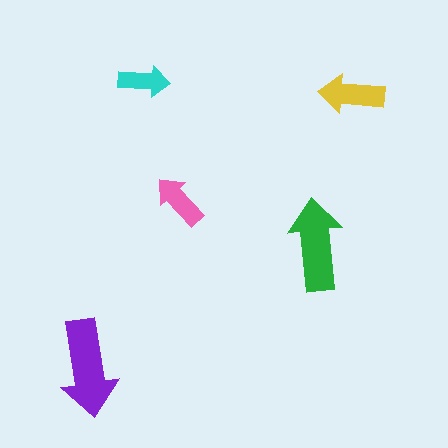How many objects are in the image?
There are 5 objects in the image.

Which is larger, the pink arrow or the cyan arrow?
The pink one.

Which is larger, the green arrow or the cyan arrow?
The green one.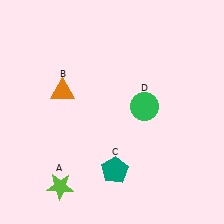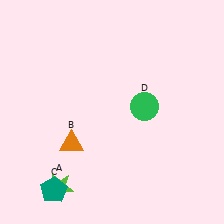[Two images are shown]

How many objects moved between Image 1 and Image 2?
2 objects moved between the two images.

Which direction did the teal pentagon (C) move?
The teal pentagon (C) moved left.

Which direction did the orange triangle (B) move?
The orange triangle (B) moved down.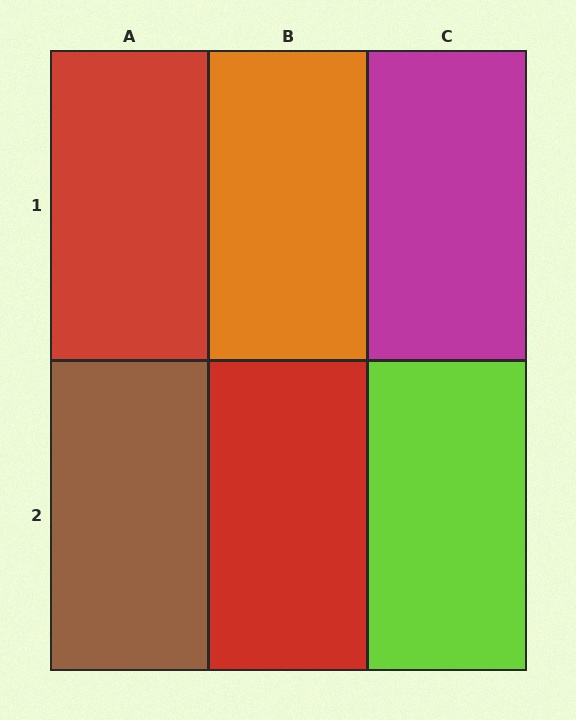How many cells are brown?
1 cell is brown.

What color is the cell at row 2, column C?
Lime.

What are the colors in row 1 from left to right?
Red, orange, magenta.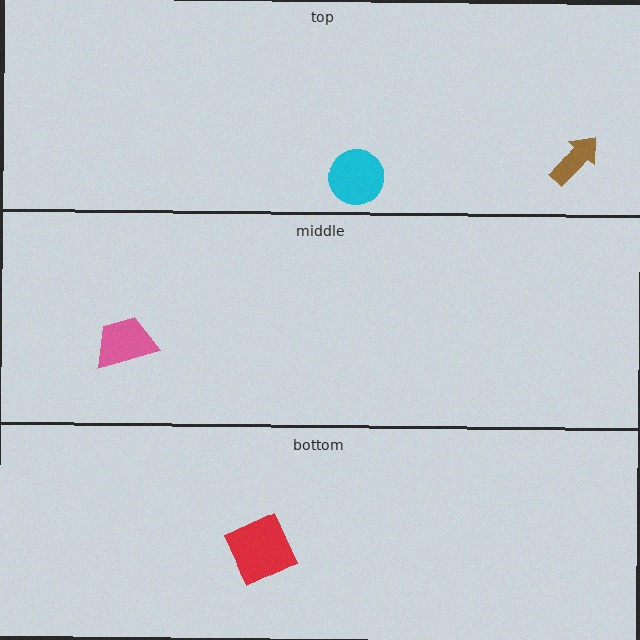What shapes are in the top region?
The cyan circle, the brown arrow.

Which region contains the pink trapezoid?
The middle region.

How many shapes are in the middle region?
1.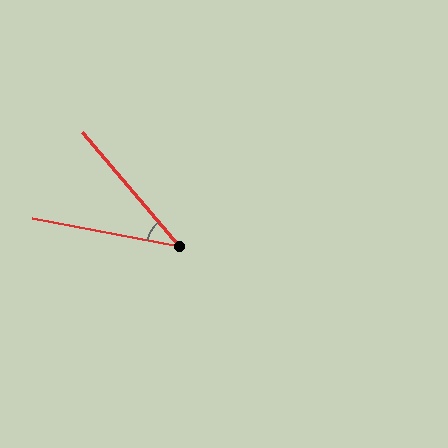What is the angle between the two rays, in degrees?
Approximately 39 degrees.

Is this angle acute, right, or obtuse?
It is acute.